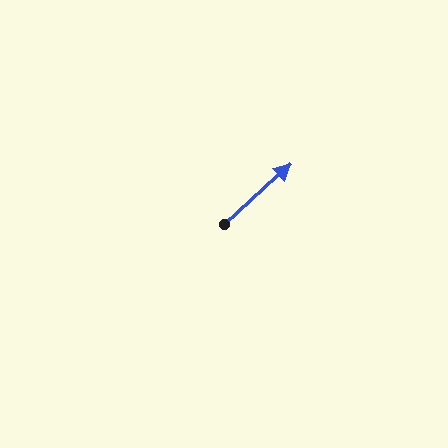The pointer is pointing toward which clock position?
Roughly 2 o'clock.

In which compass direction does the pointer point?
Northeast.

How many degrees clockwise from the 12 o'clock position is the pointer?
Approximately 48 degrees.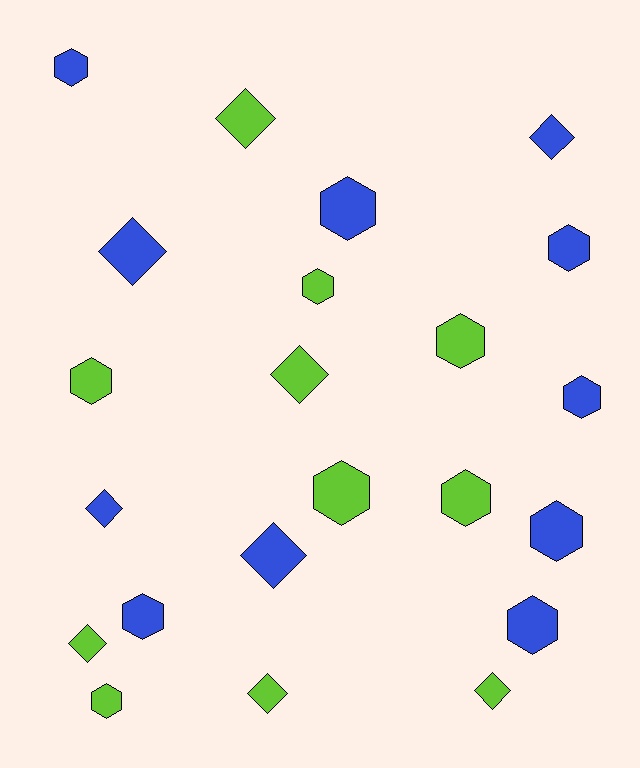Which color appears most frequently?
Blue, with 11 objects.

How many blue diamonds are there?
There are 4 blue diamonds.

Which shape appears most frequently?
Hexagon, with 13 objects.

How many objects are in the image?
There are 22 objects.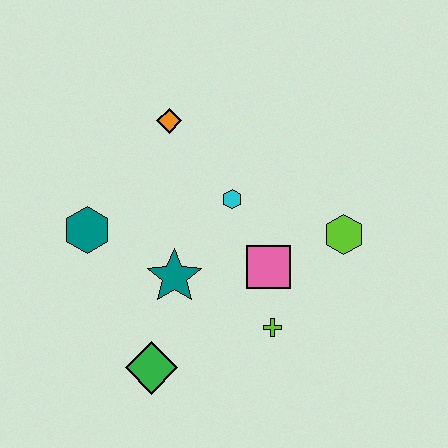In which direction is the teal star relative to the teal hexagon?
The teal star is to the right of the teal hexagon.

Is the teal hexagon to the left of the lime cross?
Yes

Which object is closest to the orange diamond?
The cyan hexagon is closest to the orange diamond.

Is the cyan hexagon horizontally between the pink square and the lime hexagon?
No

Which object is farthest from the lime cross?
The orange diamond is farthest from the lime cross.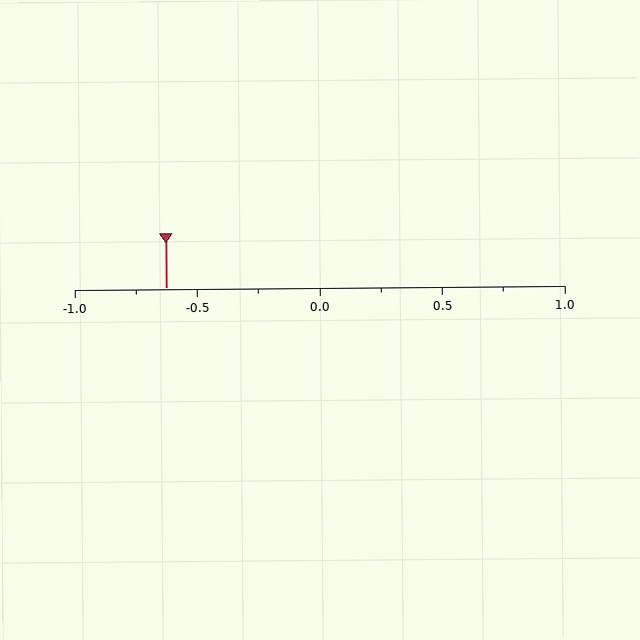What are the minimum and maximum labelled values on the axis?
The axis runs from -1.0 to 1.0.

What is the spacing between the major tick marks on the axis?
The major ticks are spaced 0.5 apart.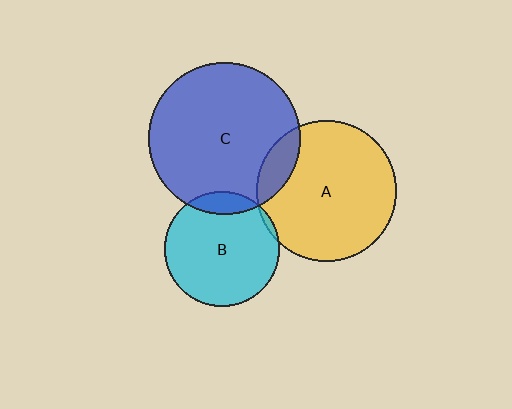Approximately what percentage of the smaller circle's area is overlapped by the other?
Approximately 10%.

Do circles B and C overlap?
Yes.